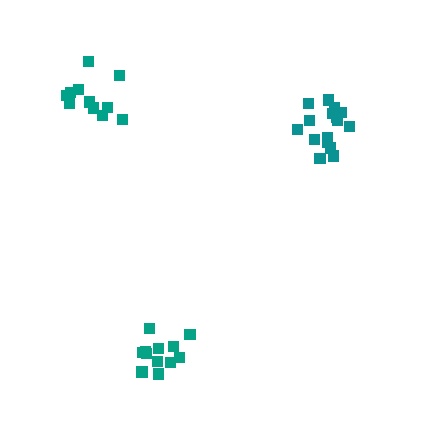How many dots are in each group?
Group 1: 11 dots, Group 2: 16 dots, Group 3: 12 dots (39 total).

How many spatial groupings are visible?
There are 3 spatial groupings.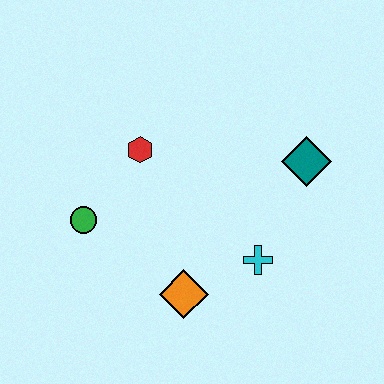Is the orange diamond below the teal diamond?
Yes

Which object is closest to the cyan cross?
The orange diamond is closest to the cyan cross.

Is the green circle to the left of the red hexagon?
Yes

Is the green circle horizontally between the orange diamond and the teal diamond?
No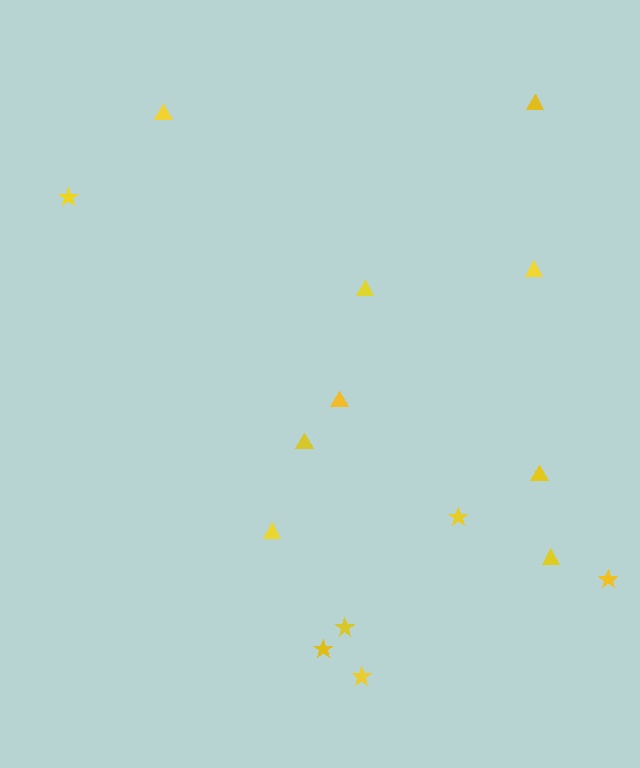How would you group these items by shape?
There are 2 groups: one group of triangles (9) and one group of stars (6).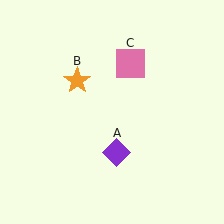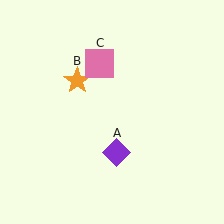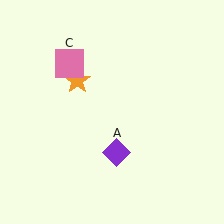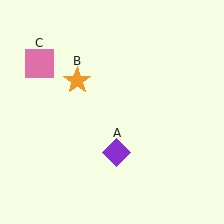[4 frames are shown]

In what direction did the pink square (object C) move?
The pink square (object C) moved left.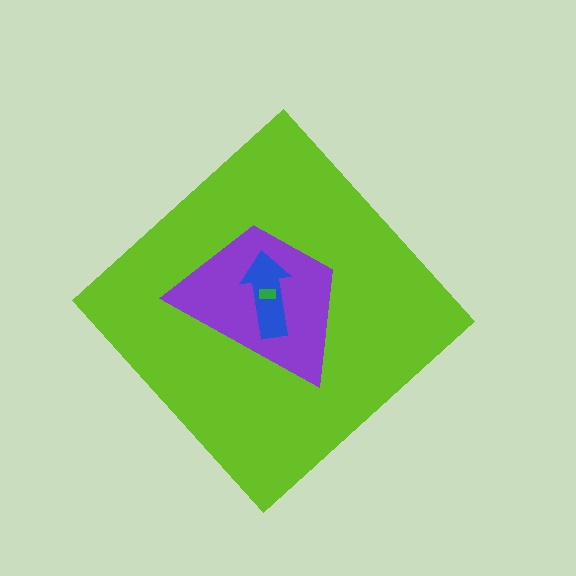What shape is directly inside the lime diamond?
The purple trapezoid.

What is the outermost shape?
The lime diamond.